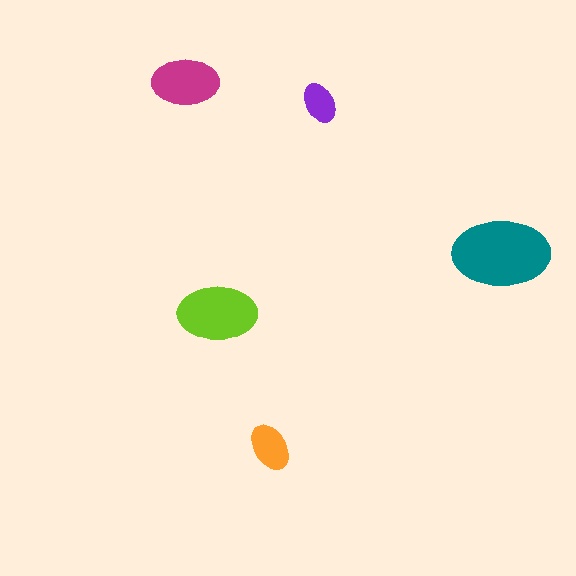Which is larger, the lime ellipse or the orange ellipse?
The lime one.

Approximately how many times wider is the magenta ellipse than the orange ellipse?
About 1.5 times wider.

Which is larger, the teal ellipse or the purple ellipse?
The teal one.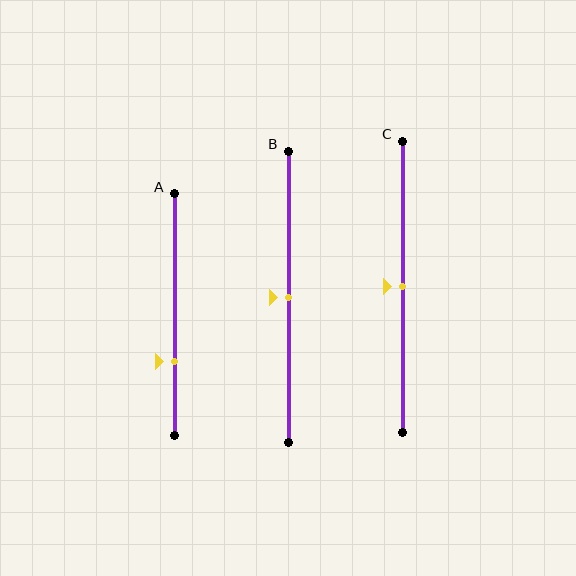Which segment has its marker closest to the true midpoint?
Segment B has its marker closest to the true midpoint.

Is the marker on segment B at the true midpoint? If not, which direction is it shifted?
Yes, the marker on segment B is at the true midpoint.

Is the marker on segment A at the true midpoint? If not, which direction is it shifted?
No, the marker on segment A is shifted downward by about 19% of the segment length.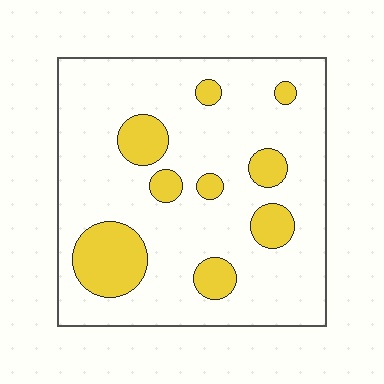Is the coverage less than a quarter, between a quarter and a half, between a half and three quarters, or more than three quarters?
Less than a quarter.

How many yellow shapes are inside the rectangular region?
9.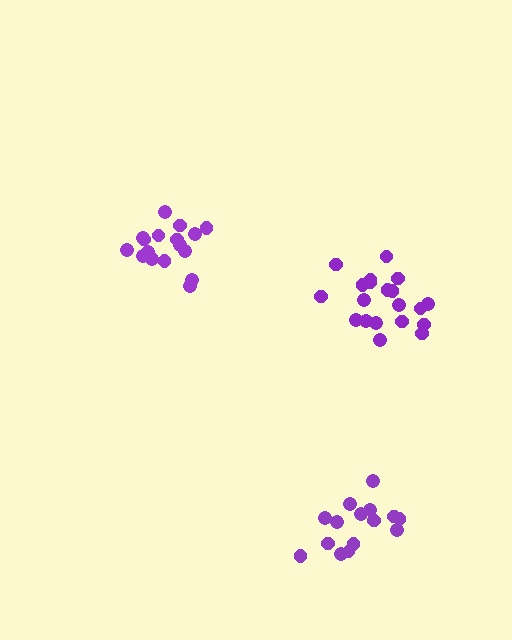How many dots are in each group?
Group 1: 17 dots, Group 2: 15 dots, Group 3: 20 dots (52 total).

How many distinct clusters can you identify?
There are 3 distinct clusters.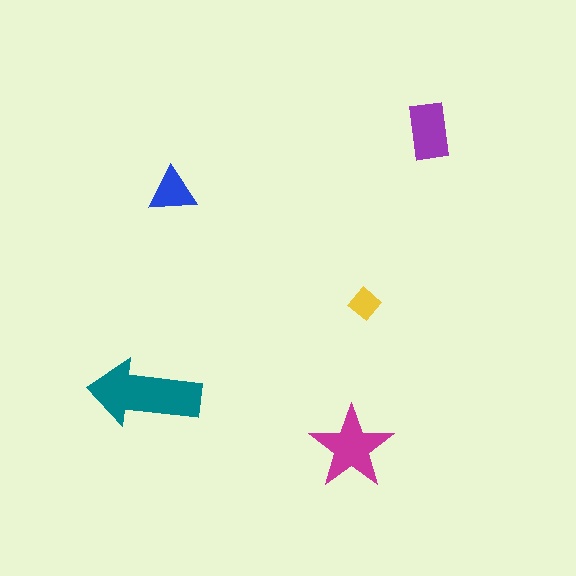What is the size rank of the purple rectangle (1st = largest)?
3rd.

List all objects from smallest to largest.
The yellow diamond, the blue triangle, the purple rectangle, the magenta star, the teal arrow.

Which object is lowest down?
The magenta star is bottommost.